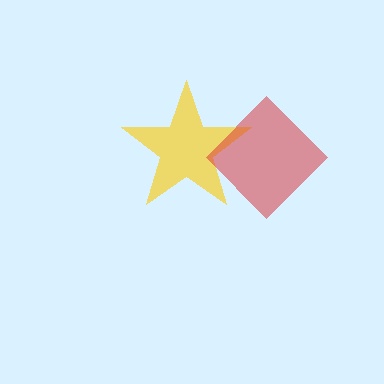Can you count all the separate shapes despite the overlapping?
Yes, there are 2 separate shapes.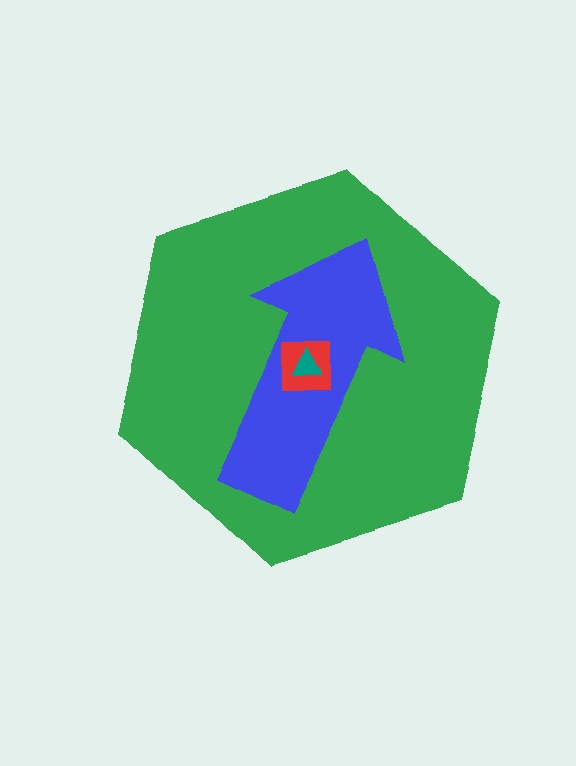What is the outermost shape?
The green hexagon.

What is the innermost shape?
The teal triangle.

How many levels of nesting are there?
4.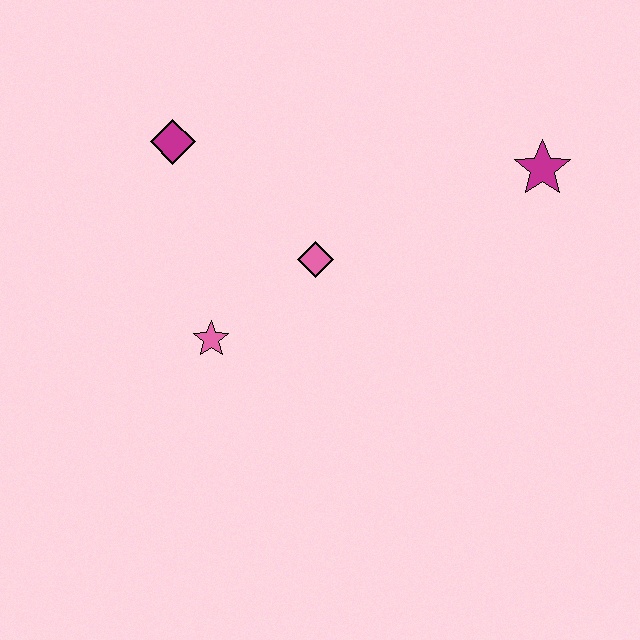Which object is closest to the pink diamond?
The pink star is closest to the pink diamond.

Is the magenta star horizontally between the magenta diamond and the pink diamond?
No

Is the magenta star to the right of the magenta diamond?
Yes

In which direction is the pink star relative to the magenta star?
The pink star is to the left of the magenta star.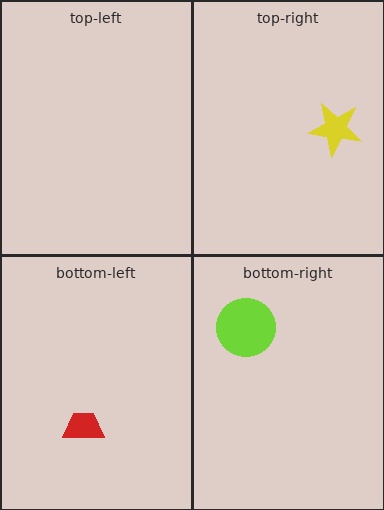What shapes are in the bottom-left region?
The red trapezoid.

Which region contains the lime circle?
The bottom-right region.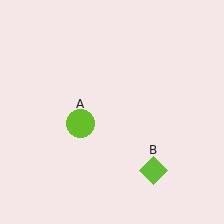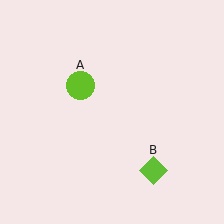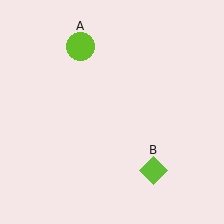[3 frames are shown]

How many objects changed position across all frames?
1 object changed position: lime circle (object A).